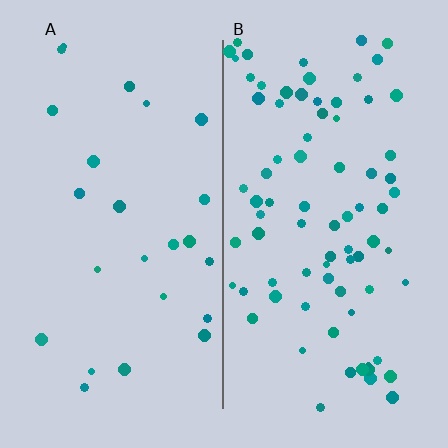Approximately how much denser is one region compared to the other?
Approximately 3.3× — region B over region A.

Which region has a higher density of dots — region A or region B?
B (the right).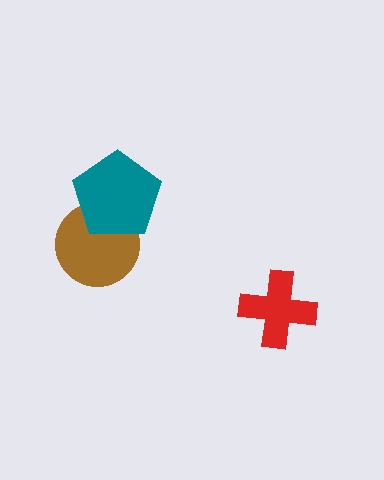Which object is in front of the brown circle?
The teal pentagon is in front of the brown circle.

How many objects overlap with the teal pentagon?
1 object overlaps with the teal pentagon.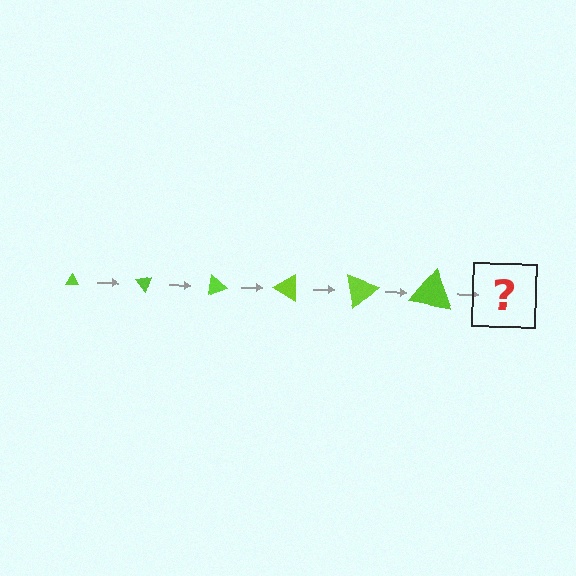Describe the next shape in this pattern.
It should be a triangle, larger than the previous one and rotated 300 degrees from the start.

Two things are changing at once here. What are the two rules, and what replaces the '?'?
The two rules are that the triangle grows larger each step and it rotates 50 degrees each step. The '?' should be a triangle, larger than the previous one and rotated 300 degrees from the start.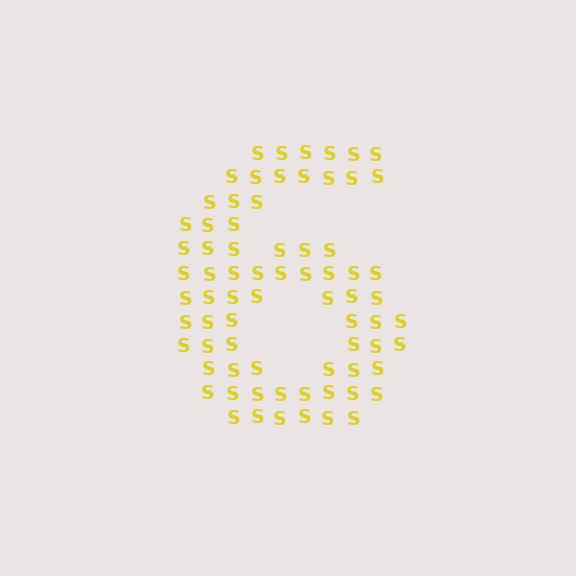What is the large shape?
The large shape is the digit 6.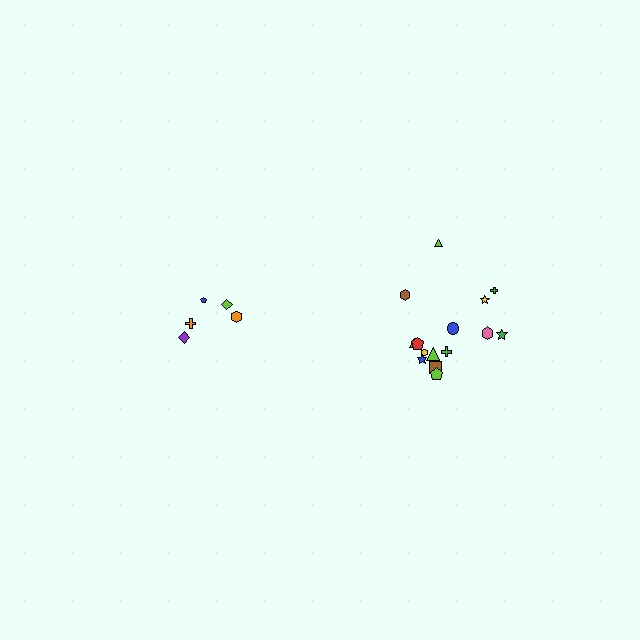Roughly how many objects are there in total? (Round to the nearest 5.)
Roughly 20 objects in total.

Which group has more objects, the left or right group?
The right group.